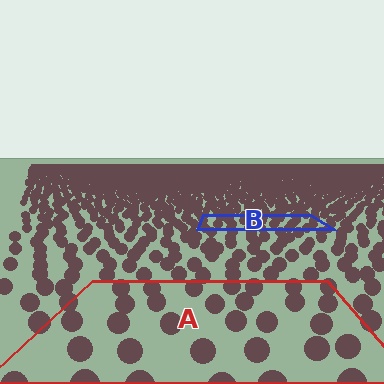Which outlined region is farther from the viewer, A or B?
Region B is farther from the viewer — the texture elements inside it appear smaller and more densely packed.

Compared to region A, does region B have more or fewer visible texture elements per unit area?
Region B has more texture elements per unit area — they are packed more densely because it is farther away.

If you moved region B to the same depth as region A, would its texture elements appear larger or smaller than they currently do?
They would appear larger. At a closer depth, the same texture elements are projected at a bigger on-screen size.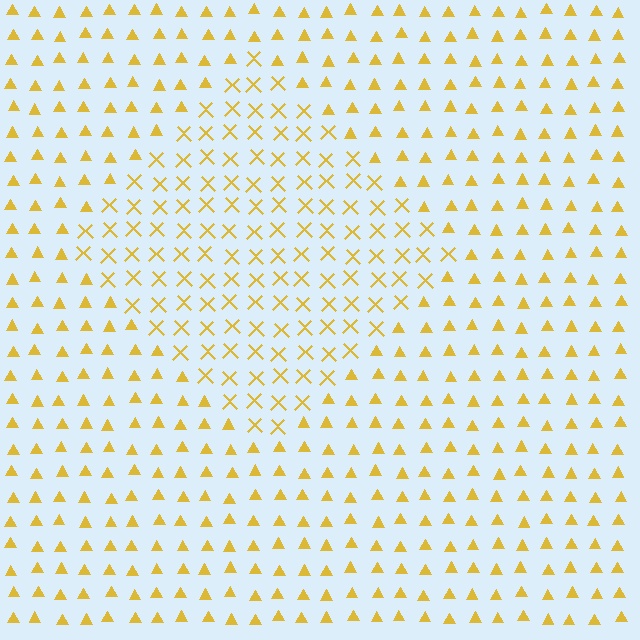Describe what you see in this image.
The image is filled with small yellow elements arranged in a uniform grid. A diamond-shaped region contains X marks, while the surrounding area contains triangles. The boundary is defined purely by the change in element shape.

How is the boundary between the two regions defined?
The boundary is defined by a change in element shape: X marks inside vs. triangles outside. All elements share the same color and spacing.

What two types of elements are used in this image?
The image uses X marks inside the diamond region and triangles outside it.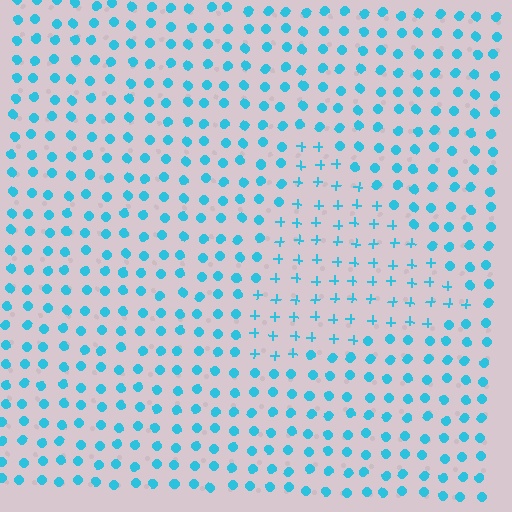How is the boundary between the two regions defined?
The boundary is defined by a change in element shape: plus signs inside vs. circles outside. All elements share the same color and spacing.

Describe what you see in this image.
The image is filled with small cyan elements arranged in a uniform grid. A triangle-shaped region contains plus signs, while the surrounding area contains circles. The boundary is defined purely by the change in element shape.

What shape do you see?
I see a triangle.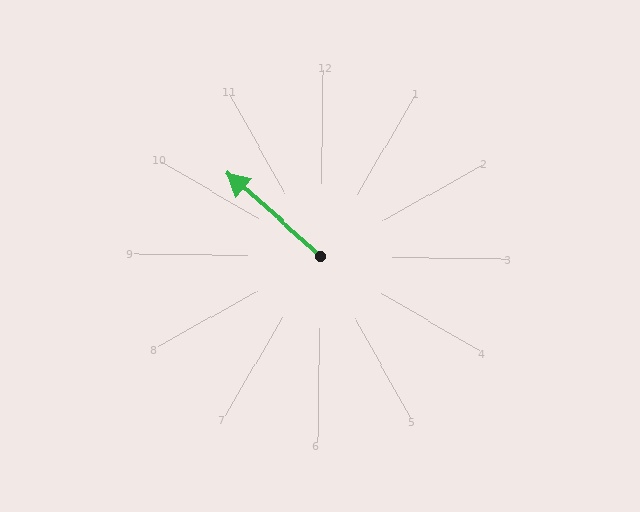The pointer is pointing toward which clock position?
Roughly 10 o'clock.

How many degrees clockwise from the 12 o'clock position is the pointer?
Approximately 311 degrees.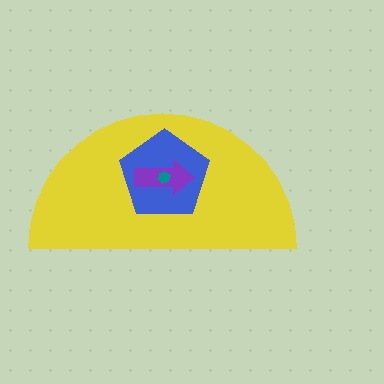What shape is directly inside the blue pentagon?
The purple arrow.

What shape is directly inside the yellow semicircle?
The blue pentagon.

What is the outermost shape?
The yellow semicircle.